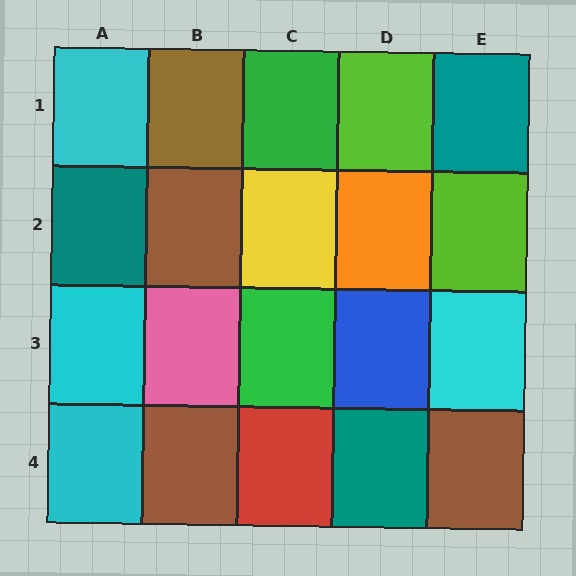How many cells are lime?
2 cells are lime.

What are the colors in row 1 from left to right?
Cyan, brown, green, lime, teal.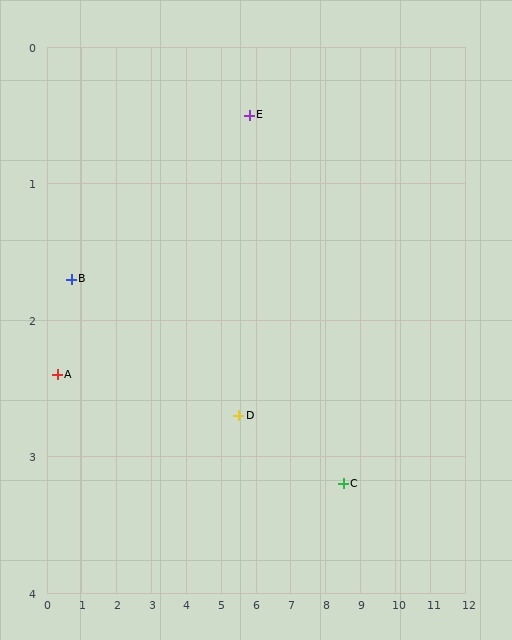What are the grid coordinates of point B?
Point B is at approximately (0.7, 1.7).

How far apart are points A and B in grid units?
Points A and B are about 0.8 grid units apart.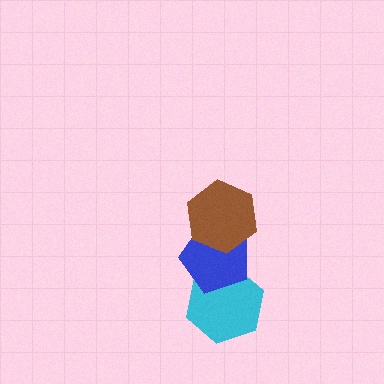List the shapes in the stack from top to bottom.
From top to bottom: the brown hexagon, the blue pentagon, the cyan hexagon.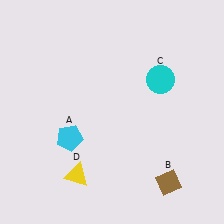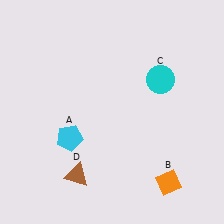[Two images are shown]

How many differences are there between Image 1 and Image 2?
There are 2 differences between the two images.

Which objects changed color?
B changed from brown to orange. D changed from yellow to brown.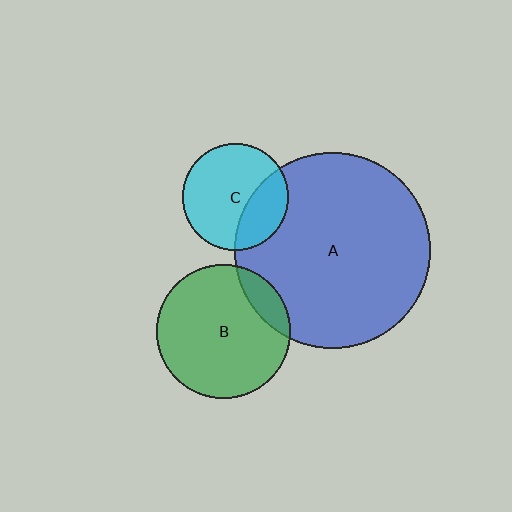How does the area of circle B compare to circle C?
Approximately 1.6 times.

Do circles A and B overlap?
Yes.